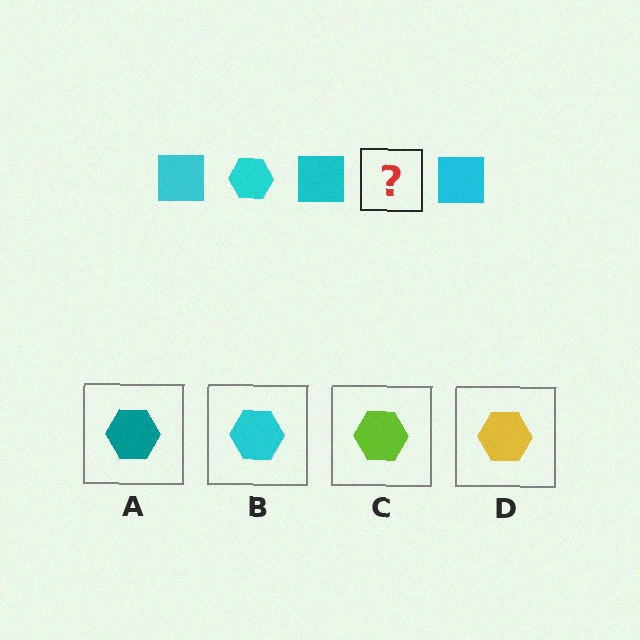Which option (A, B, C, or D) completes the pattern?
B.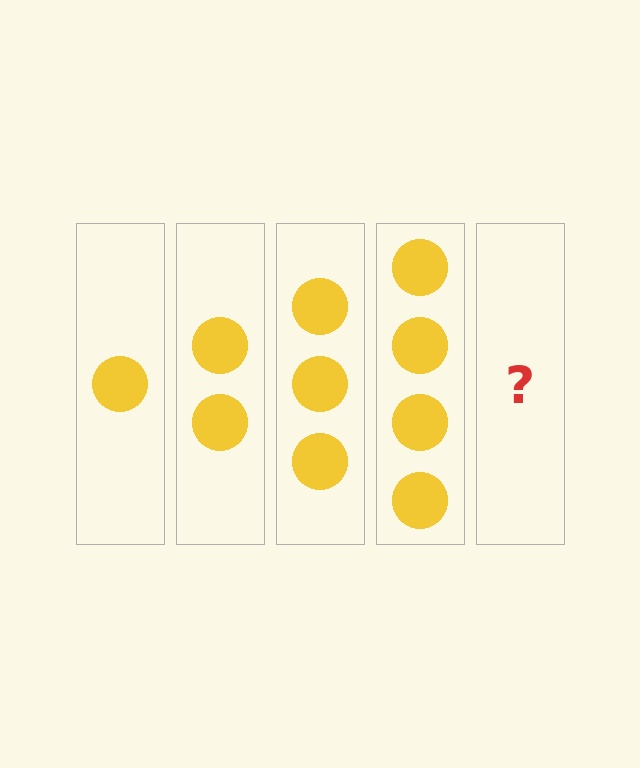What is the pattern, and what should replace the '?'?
The pattern is that each step adds one more circle. The '?' should be 5 circles.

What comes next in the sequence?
The next element should be 5 circles.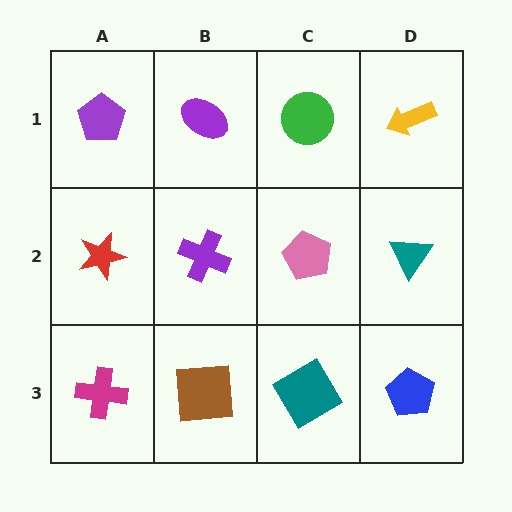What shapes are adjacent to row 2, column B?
A purple ellipse (row 1, column B), a brown square (row 3, column B), a red star (row 2, column A), a pink pentagon (row 2, column C).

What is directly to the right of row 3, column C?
A blue pentagon.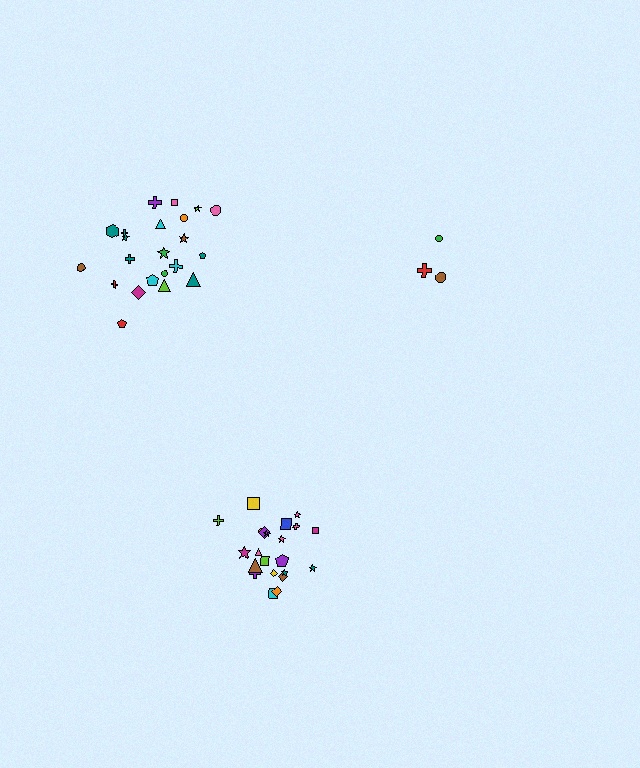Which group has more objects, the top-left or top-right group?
The top-left group.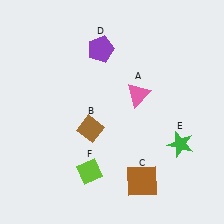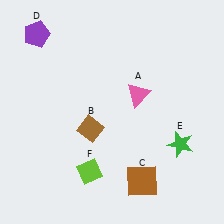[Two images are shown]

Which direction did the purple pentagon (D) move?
The purple pentagon (D) moved left.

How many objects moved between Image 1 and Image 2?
1 object moved between the two images.